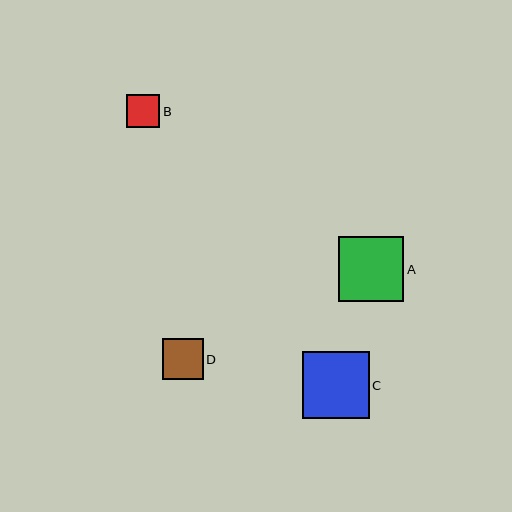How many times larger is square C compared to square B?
Square C is approximately 2.0 times the size of square B.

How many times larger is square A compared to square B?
Square A is approximately 2.0 times the size of square B.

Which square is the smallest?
Square B is the smallest with a size of approximately 33 pixels.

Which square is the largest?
Square C is the largest with a size of approximately 67 pixels.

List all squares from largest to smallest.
From largest to smallest: C, A, D, B.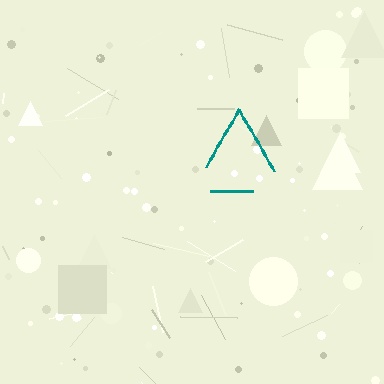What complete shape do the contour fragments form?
The contour fragments form a triangle.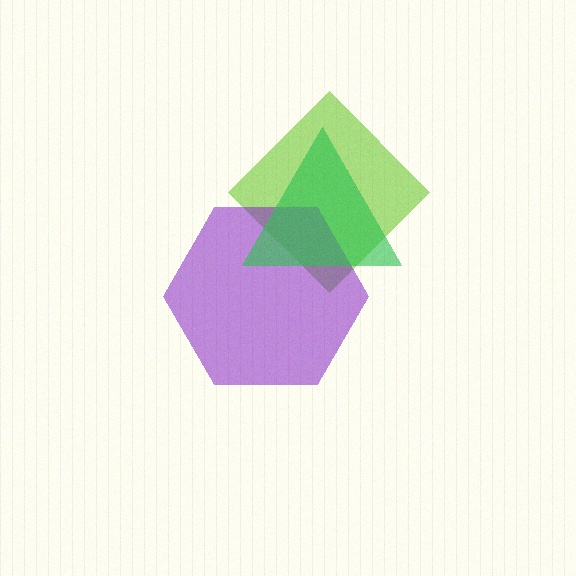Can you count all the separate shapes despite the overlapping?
Yes, there are 3 separate shapes.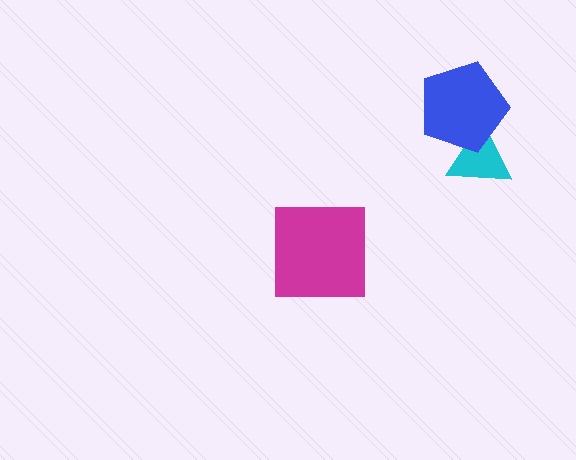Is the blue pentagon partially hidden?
No, no other shape covers it.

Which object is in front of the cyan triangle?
The blue pentagon is in front of the cyan triangle.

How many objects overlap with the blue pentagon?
1 object overlaps with the blue pentagon.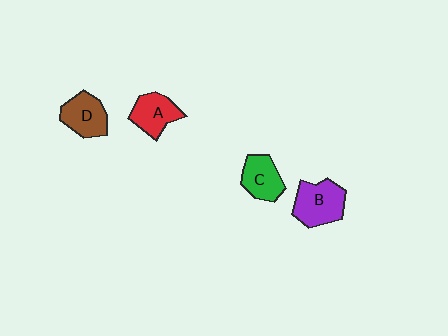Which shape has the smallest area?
Shape C (green).